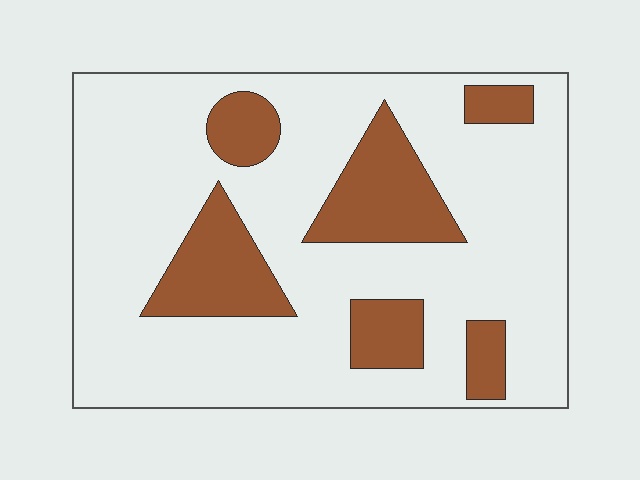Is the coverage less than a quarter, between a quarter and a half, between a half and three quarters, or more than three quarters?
Less than a quarter.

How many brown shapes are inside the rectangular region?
6.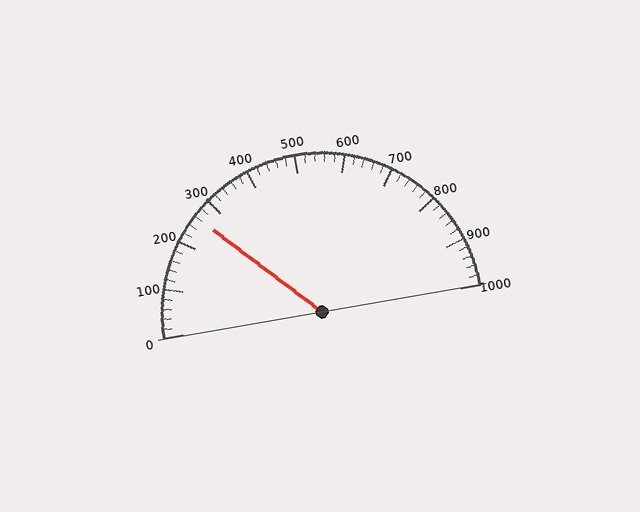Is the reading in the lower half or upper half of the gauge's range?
The reading is in the lower half of the range (0 to 1000).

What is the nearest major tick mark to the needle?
The nearest major tick mark is 300.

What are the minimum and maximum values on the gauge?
The gauge ranges from 0 to 1000.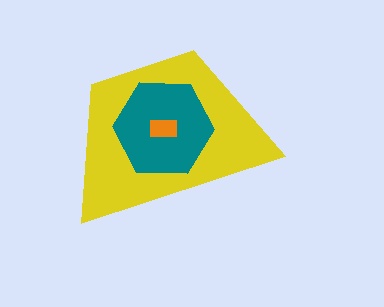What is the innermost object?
The orange rectangle.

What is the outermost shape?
The yellow trapezoid.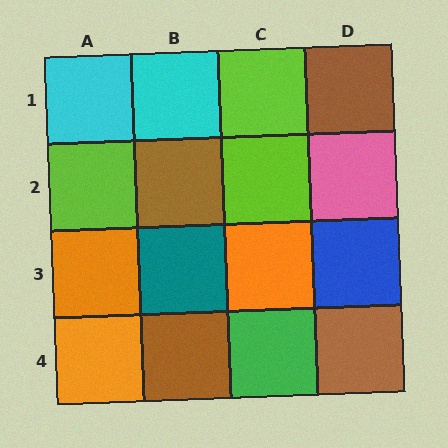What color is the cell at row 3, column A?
Orange.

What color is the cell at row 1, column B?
Cyan.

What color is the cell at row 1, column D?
Brown.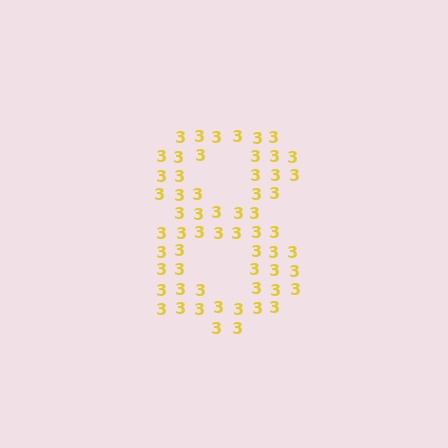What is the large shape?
The large shape is the digit 8.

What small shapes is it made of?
It is made of small digit 3's.